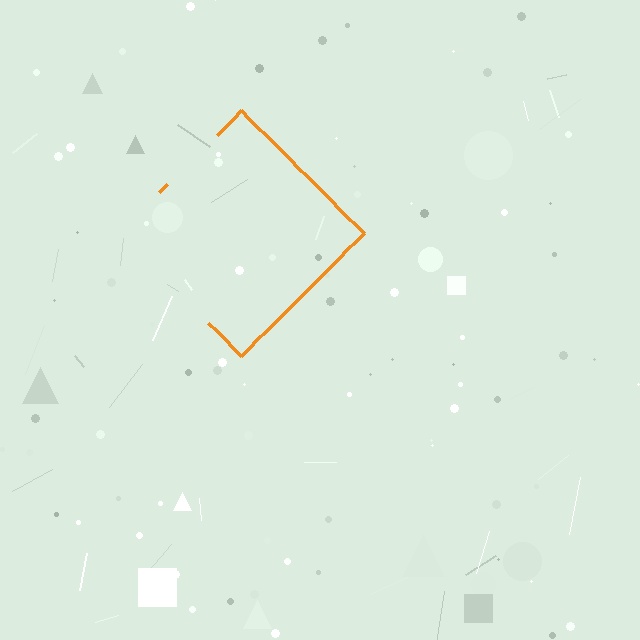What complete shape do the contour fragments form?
The contour fragments form a diamond.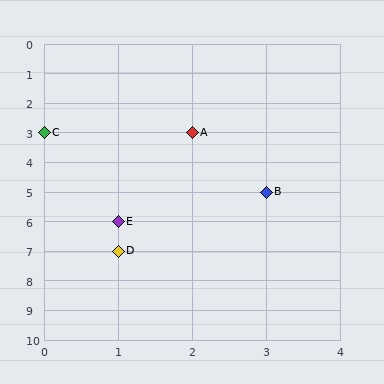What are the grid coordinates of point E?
Point E is at grid coordinates (1, 6).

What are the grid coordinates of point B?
Point B is at grid coordinates (3, 5).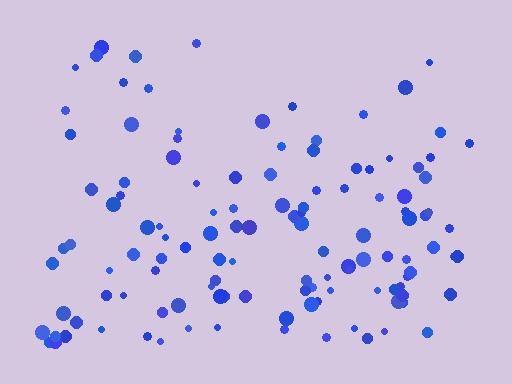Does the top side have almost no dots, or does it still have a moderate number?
Still a moderate number, just noticeably fewer than the bottom.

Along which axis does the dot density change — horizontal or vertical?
Vertical.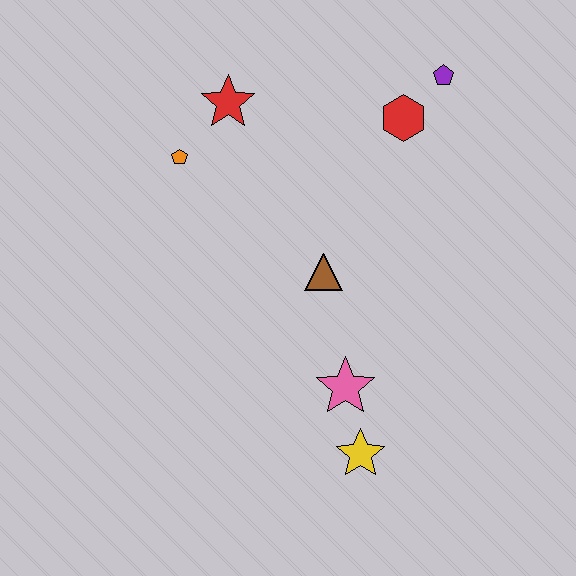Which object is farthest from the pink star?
The purple pentagon is farthest from the pink star.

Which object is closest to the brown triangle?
The pink star is closest to the brown triangle.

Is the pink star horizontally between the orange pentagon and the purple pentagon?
Yes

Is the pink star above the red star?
No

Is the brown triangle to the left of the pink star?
Yes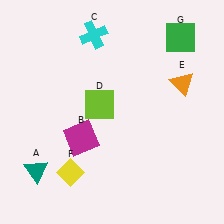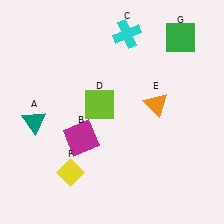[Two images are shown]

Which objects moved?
The objects that moved are: the teal triangle (A), the cyan cross (C), the orange triangle (E).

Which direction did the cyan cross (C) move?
The cyan cross (C) moved right.